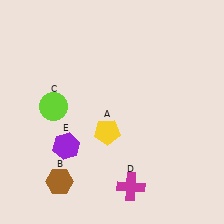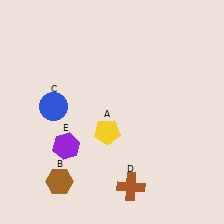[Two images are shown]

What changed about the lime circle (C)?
In Image 1, C is lime. In Image 2, it changed to blue.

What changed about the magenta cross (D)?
In Image 1, D is magenta. In Image 2, it changed to brown.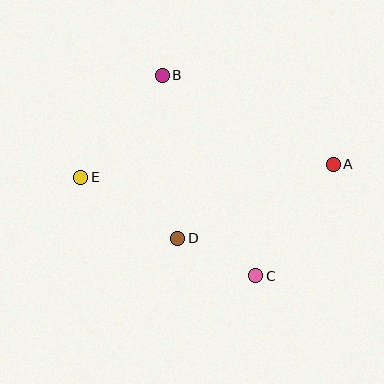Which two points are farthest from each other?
Points A and E are farthest from each other.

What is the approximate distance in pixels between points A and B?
The distance between A and B is approximately 193 pixels.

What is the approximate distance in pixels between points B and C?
The distance between B and C is approximately 221 pixels.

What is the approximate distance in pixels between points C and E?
The distance between C and E is approximately 201 pixels.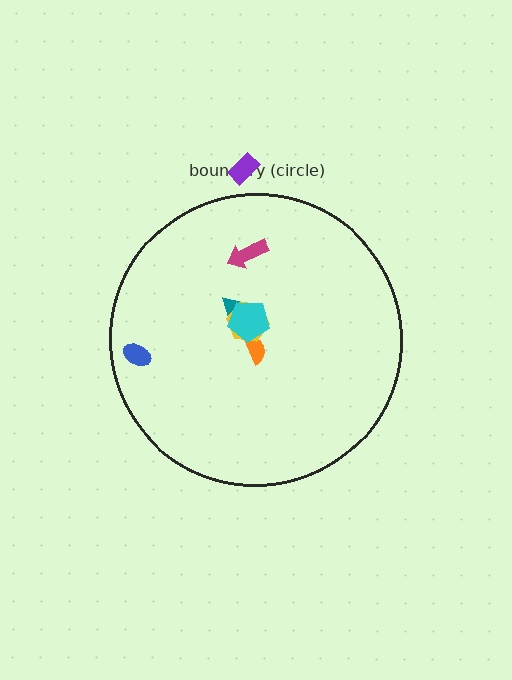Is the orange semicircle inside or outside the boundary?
Inside.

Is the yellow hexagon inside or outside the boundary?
Inside.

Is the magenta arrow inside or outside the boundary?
Inside.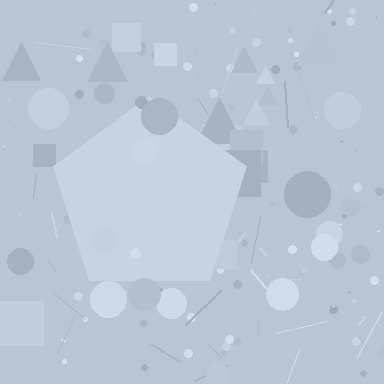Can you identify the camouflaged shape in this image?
The camouflaged shape is a pentagon.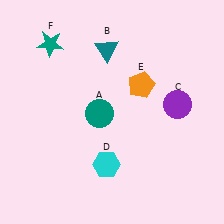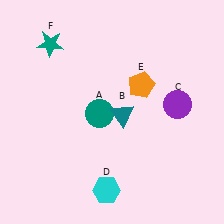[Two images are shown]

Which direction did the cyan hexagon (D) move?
The cyan hexagon (D) moved down.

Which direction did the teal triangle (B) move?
The teal triangle (B) moved down.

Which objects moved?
The objects that moved are: the teal triangle (B), the cyan hexagon (D).